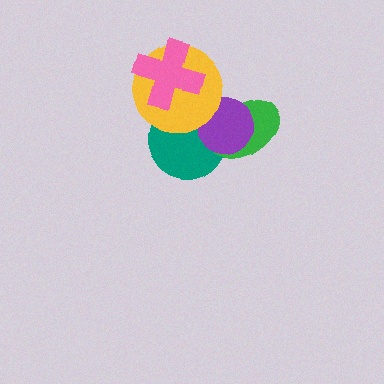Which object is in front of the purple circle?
The yellow circle is in front of the purple circle.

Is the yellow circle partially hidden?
Yes, it is partially covered by another shape.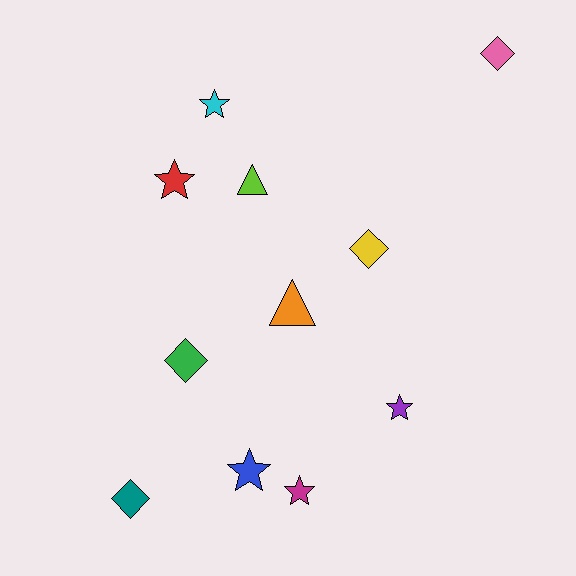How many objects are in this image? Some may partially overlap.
There are 11 objects.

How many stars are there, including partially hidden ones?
There are 5 stars.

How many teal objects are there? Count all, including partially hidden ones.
There is 1 teal object.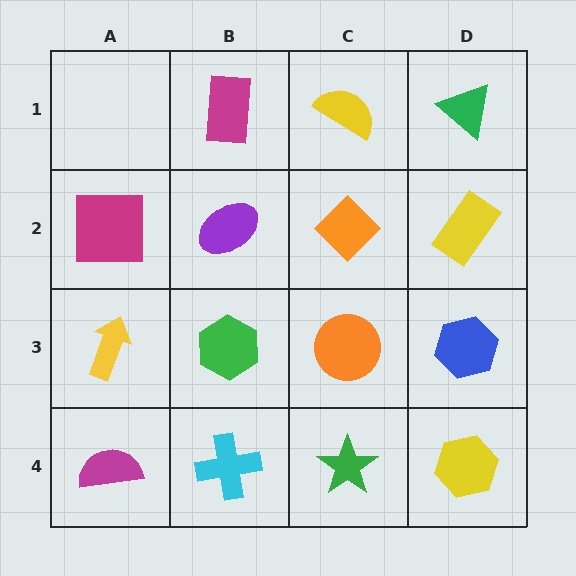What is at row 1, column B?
A magenta rectangle.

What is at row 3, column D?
A blue hexagon.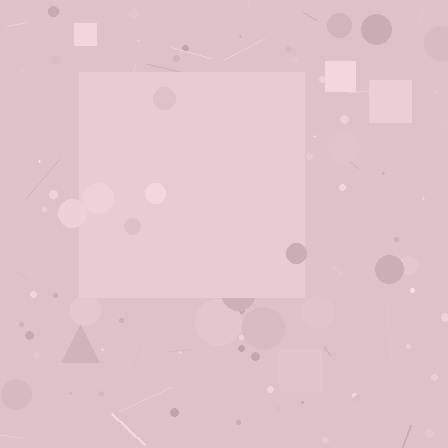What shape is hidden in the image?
A square is hidden in the image.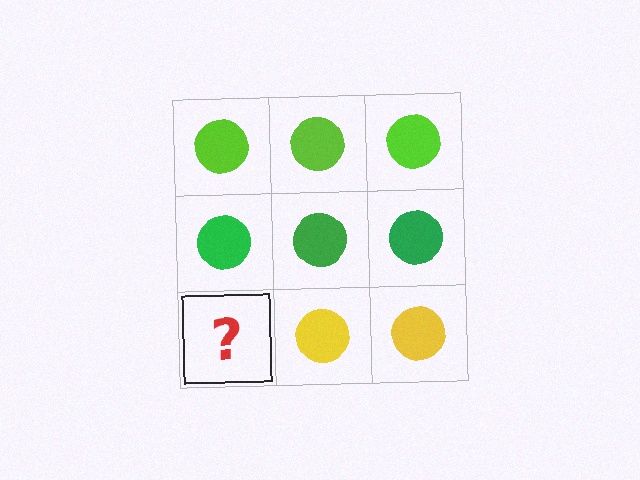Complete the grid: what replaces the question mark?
The question mark should be replaced with a yellow circle.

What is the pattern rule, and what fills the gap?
The rule is that each row has a consistent color. The gap should be filled with a yellow circle.